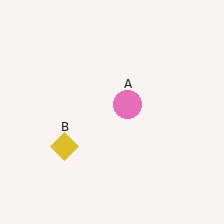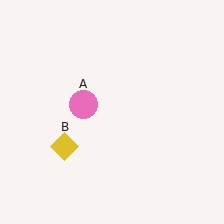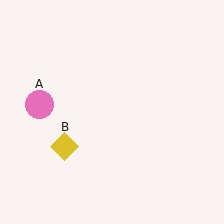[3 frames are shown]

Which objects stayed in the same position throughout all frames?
Yellow diamond (object B) remained stationary.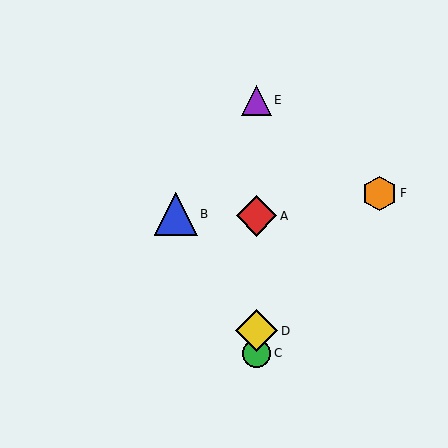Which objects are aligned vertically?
Objects A, C, D, E are aligned vertically.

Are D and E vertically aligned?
Yes, both are at x≈257.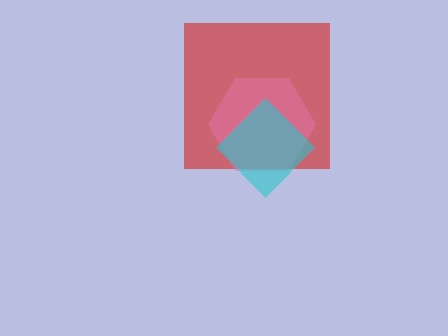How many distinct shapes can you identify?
There are 3 distinct shapes: a red square, a pink hexagon, a cyan diamond.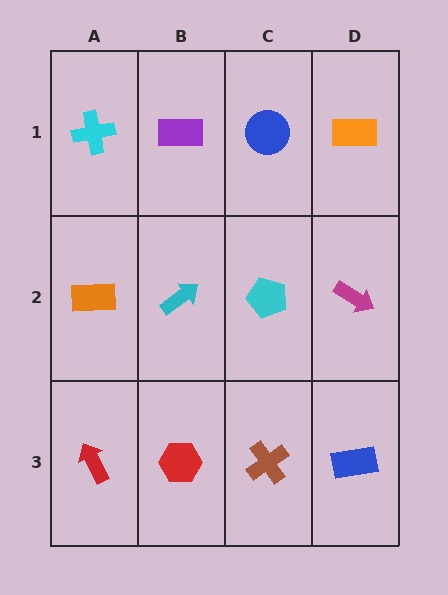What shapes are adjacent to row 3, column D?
A magenta arrow (row 2, column D), a brown cross (row 3, column C).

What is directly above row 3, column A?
An orange rectangle.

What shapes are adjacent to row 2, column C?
A blue circle (row 1, column C), a brown cross (row 3, column C), a cyan arrow (row 2, column B), a magenta arrow (row 2, column D).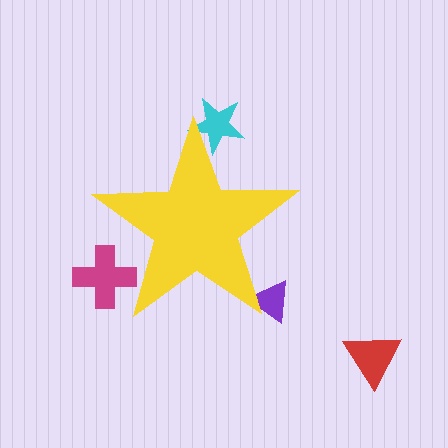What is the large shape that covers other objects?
A yellow star.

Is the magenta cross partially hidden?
Yes, the magenta cross is partially hidden behind the yellow star.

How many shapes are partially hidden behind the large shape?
3 shapes are partially hidden.